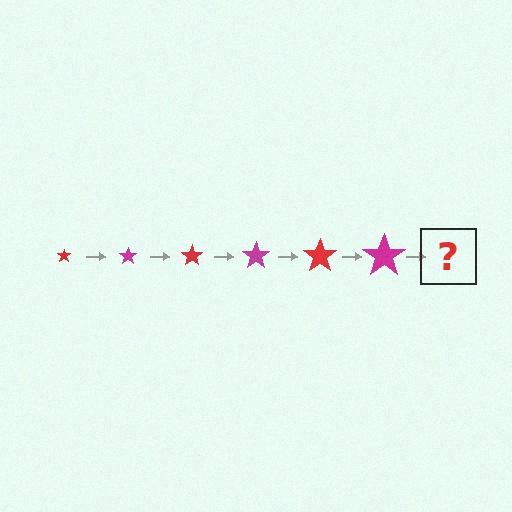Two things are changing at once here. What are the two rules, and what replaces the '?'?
The two rules are that the star grows larger each step and the color cycles through red and magenta. The '?' should be a red star, larger than the previous one.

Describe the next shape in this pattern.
It should be a red star, larger than the previous one.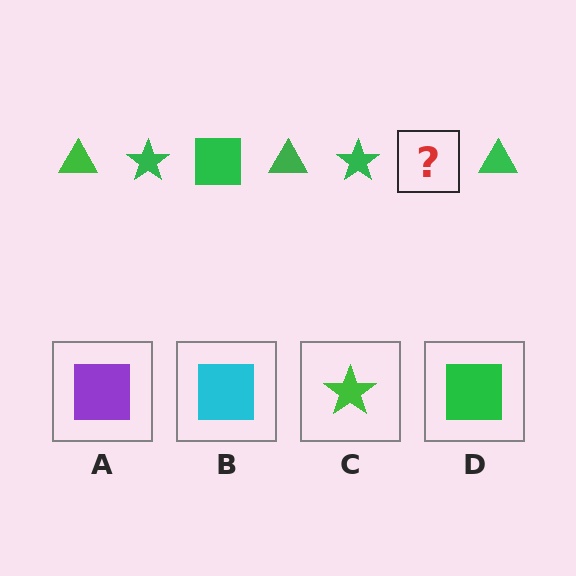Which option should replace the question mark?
Option D.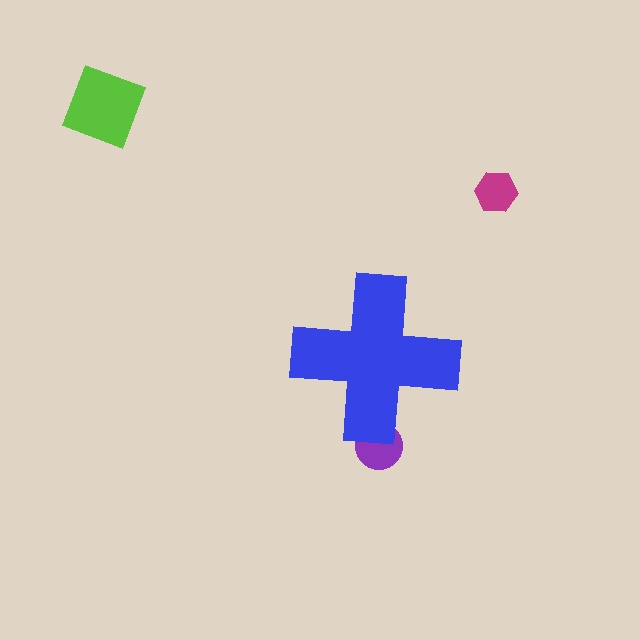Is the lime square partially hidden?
No, the lime square is fully visible.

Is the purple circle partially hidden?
Yes, the purple circle is partially hidden behind the blue cross.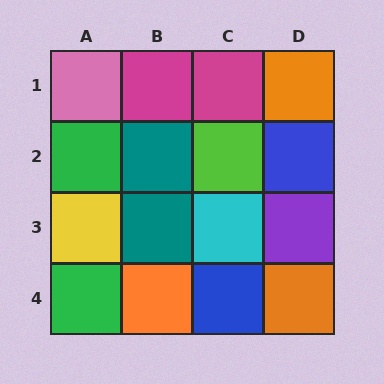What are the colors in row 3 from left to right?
Yellow, teal, cyan, purple.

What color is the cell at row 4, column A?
Green.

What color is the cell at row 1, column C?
Magenta.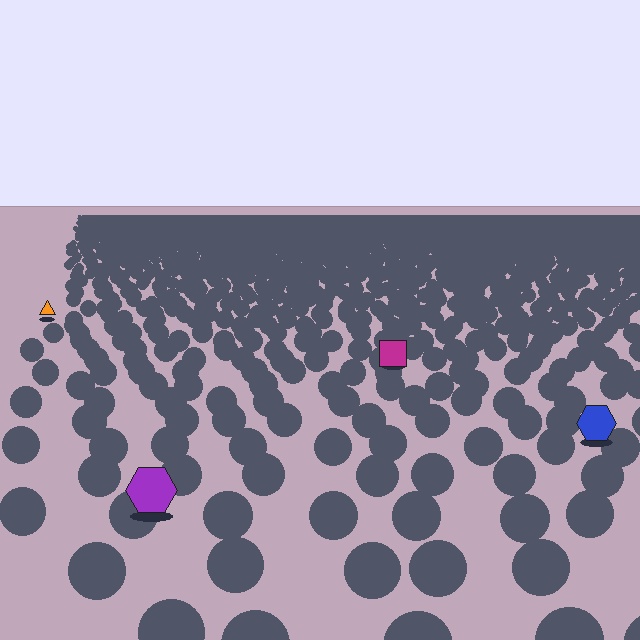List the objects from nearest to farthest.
From nearest to farthest: the purple hexagon, the blue hexagon, the magenta square, the orange triangle.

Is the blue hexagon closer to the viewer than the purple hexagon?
No. The purple hexagon is closer — you can tell from the texture gradient: the ground texture is coarser near it.